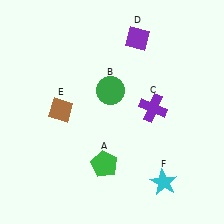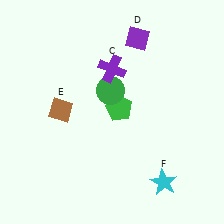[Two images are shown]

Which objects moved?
The objects that moved are: the green pentagon (A), the purple cross (C).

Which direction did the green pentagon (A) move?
The green pentagon (A) moved up.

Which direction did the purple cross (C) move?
The purple cross (C) moved left.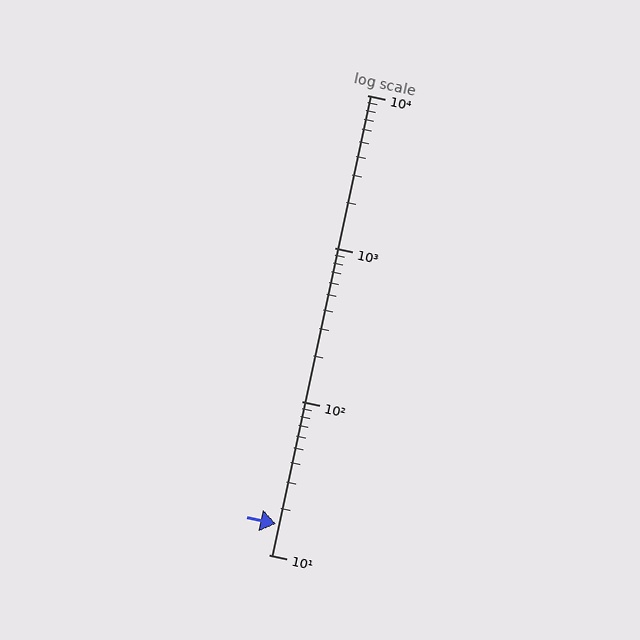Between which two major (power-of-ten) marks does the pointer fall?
The pointer is between 10 and 100.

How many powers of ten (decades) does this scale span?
The scale spans 3 decades, from 10 to 10000.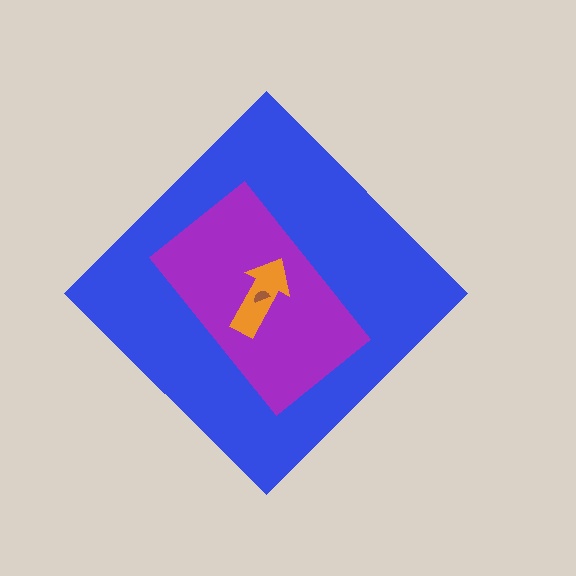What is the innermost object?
The brown semicircle.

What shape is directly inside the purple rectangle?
The orange arrow.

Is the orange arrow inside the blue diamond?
Yes.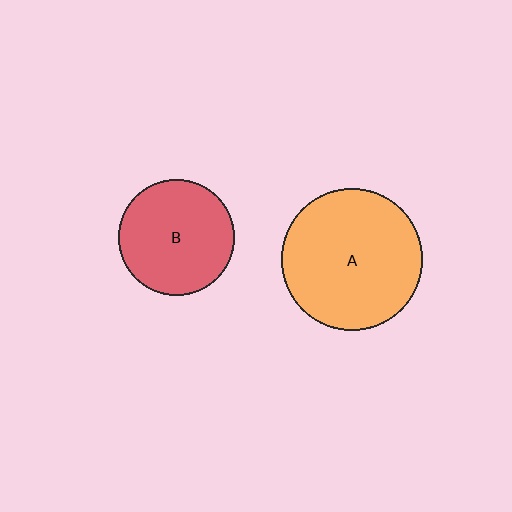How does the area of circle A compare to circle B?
Approximately 1.5 times.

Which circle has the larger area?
Circle A (orange).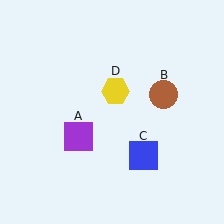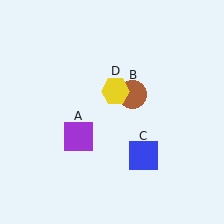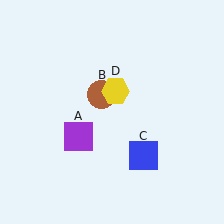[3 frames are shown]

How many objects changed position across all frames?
1 object changed position: brown circle (object B).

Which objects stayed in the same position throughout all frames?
Purple square (object A) and blue square (object C) and yellow hexagon (object D) remained stationary.